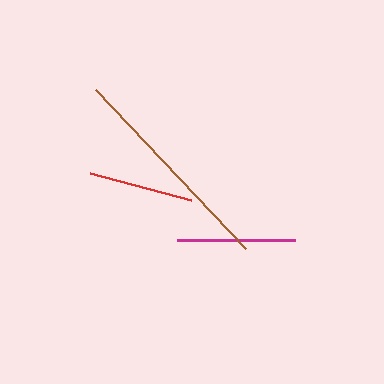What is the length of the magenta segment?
The magenta segment is approximately 118 pixels long.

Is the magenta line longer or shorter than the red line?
The magenta line is longer than the red line.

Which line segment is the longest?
The brown line is the longest at approximately 219 pixels.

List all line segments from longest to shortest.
From longest to shortest: brown, magenta, red.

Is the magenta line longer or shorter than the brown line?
The brown line is longer than the magenta line.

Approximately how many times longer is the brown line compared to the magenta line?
The brown line is approximately 1.9 times the length of the magenta line.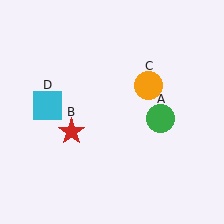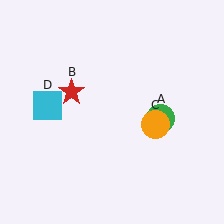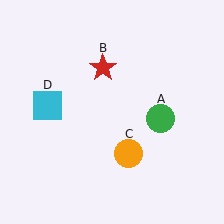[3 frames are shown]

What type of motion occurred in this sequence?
The red star (object B), orange circle (object C) rotated clockwise around the center of the scene.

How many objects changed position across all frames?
2 objects changed position: red star (object B), orange circle (object C).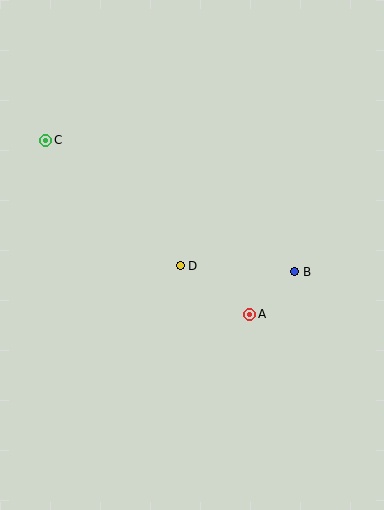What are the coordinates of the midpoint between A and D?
The midpoint between A and D is at (215, 290).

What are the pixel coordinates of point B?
Point B is at (295, 272).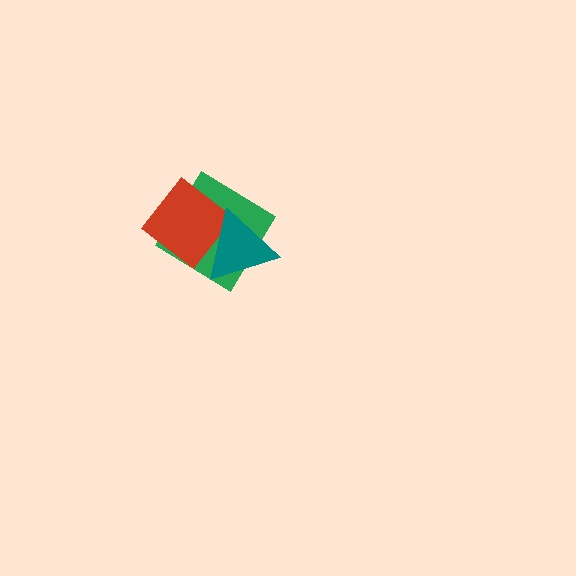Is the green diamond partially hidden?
Yes, it is partially covered by another shape.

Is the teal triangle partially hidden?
No, no other shape covers it.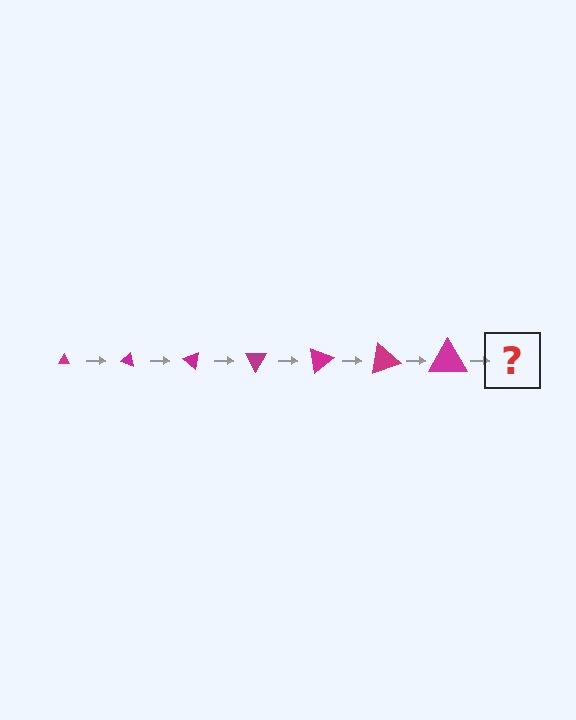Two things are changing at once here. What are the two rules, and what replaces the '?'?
The two rules are that the triangle grows larger each step and it rotates 20 degrees each step. The '?' should be a triangle, larger than the previous one and rotated 140 degrees from the start.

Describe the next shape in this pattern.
It should be a triangle, larger than the previous one and rotated 140 degrees from the start.